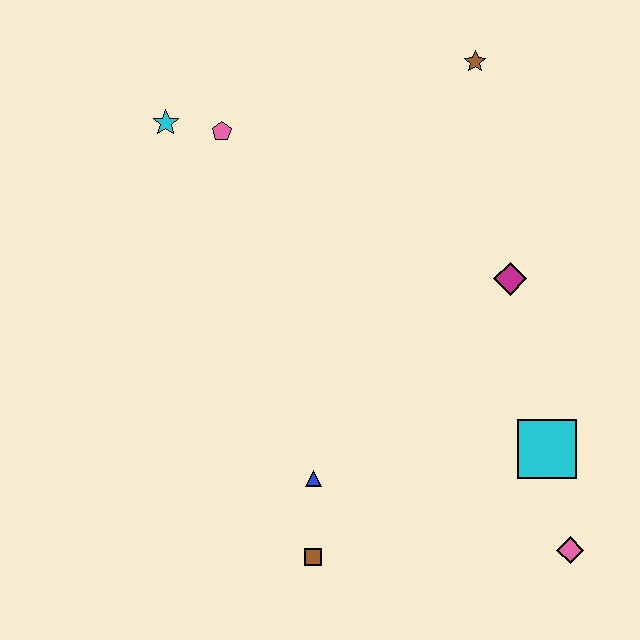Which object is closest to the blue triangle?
The brown square is closest to the blue triangle.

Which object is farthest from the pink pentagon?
The pink diamond is farthest from the pink pentagon.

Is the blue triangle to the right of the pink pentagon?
Yes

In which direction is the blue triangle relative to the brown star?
The blue triangle is below the brown star.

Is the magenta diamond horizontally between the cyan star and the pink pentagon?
No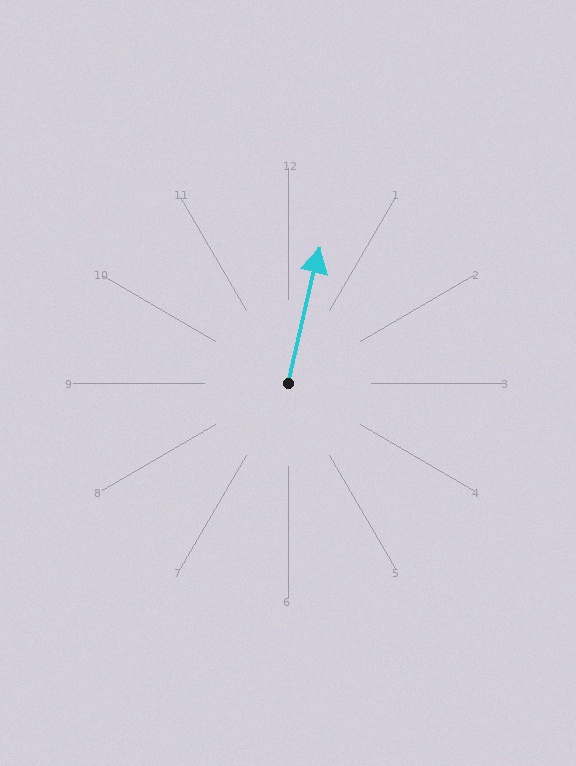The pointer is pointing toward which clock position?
Roughly 12 o'clock.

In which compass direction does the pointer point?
North.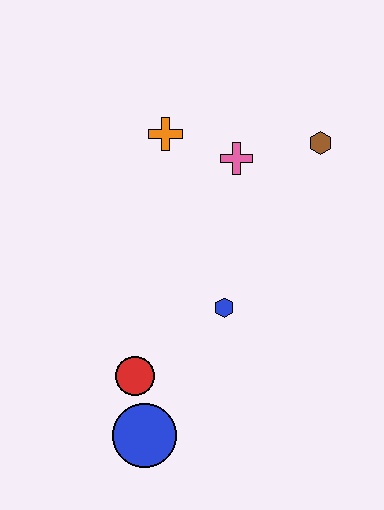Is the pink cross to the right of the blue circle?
Yes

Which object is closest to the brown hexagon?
The pink cross is closest to the brown hexagon.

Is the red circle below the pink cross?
Yes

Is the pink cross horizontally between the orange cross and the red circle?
No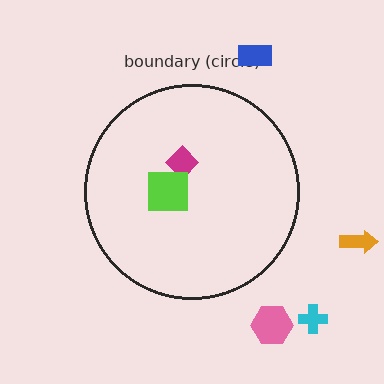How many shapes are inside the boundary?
2 inside, 4 outside.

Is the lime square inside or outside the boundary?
Inside.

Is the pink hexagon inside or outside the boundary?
Outside.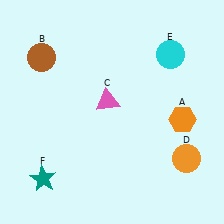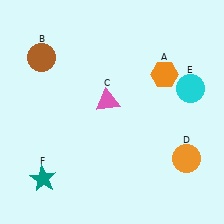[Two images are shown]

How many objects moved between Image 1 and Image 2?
2 objects moved between the two images.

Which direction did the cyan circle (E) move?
The cyan circle (E) moved down.